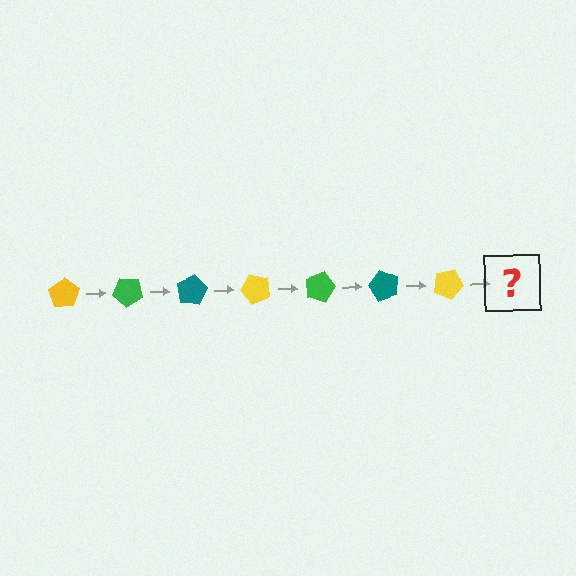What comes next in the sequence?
The next element should be a green pentagon, rotated 280 degrees from the start.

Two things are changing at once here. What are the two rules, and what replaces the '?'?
The two rules are that it rotates 40 degrees each step and the color cycles through yellow, green, and teal. The '?' should be a green pentagon, rotated 280 degrees from the start.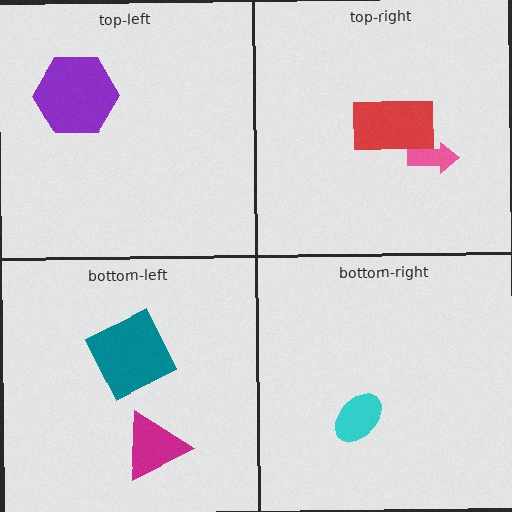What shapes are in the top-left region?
The purple hexagon.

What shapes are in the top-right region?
The red rectangle, the pink arrow.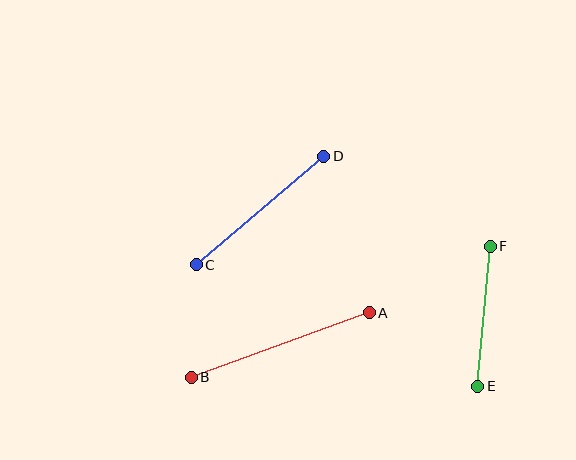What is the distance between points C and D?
The distance is approximately 168 pixels.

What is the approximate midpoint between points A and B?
The midpoint is at approximately (280, 345) pixels.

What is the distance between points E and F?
The distance is approximately 141 pixels.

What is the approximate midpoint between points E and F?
The midpoint is at approximately (484, 316) pixels.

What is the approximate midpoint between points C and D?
The midpoint is at approximately (260, 211) pixels.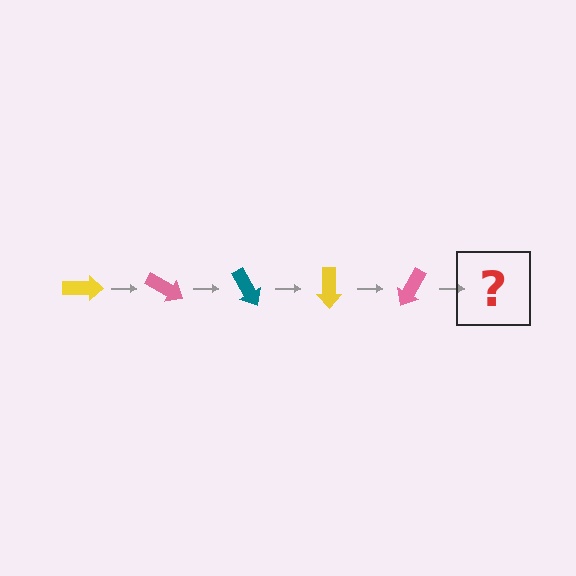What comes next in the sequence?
The next element should be a teal arrow, rotated 150 degrees from the start.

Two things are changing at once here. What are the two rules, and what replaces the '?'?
The two rules are that it rotates 30 degrees each step and the color cycles through yellow, pink, and teal. The '?' should be a teal arrow, rotated 150 degrees from the start.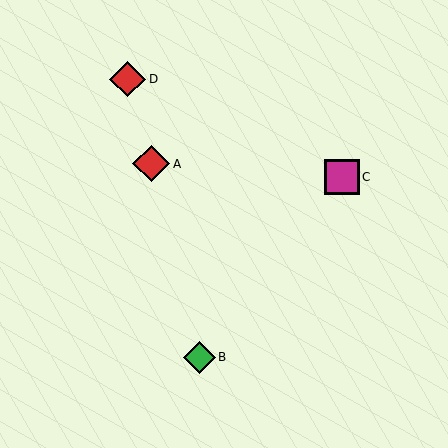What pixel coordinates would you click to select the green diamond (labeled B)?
Click at (199, 357) to select the green diamond B.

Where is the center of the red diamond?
The center of the red diamond is at (151, 164).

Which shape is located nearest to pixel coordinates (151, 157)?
The red diamond (labeled A) at (151, 164) is nearest to that location.